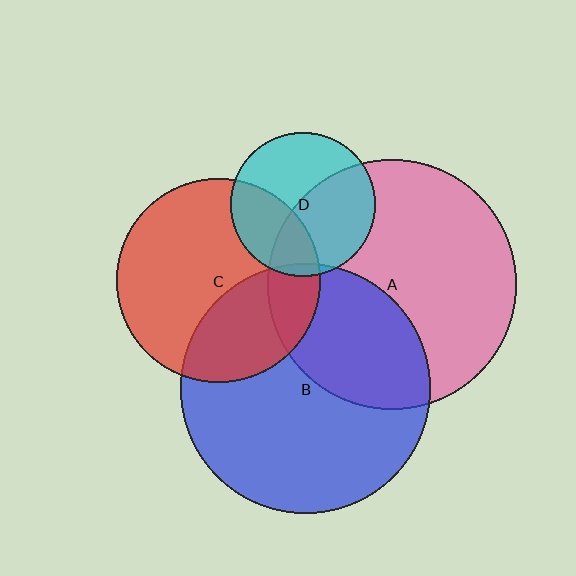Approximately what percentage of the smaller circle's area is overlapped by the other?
Approximately 35%.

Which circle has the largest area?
Circle B (blue).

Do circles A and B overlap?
Yes.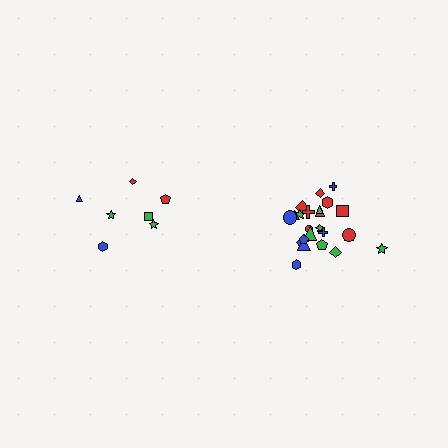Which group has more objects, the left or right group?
The right group.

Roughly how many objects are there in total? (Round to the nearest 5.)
Roughly 30 objects in total.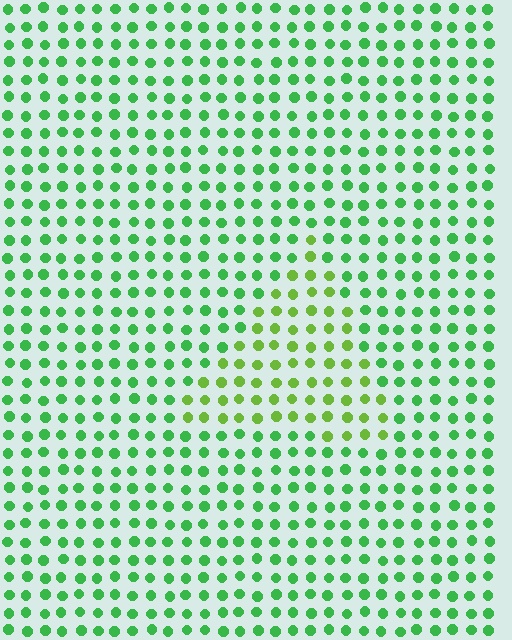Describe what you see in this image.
The image is filled with small green elements in a uniform arrangement. A triangle-shaped region is visible where the elements are tinted to a slightly different hue, forming a subtle color boundary.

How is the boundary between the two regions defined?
The boundary is defined purely by a slight shift in hue (about 32 degrees). Spacing, size, and orientation are identical on both sides.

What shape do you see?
I see a triangle.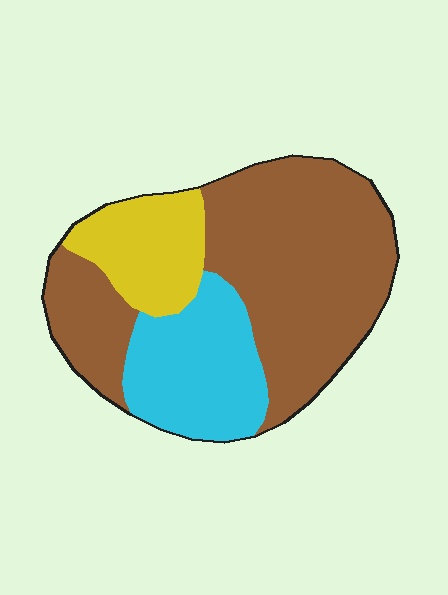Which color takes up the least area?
Yellow, at roughly 15%.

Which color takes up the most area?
Brown, at roughly 60%.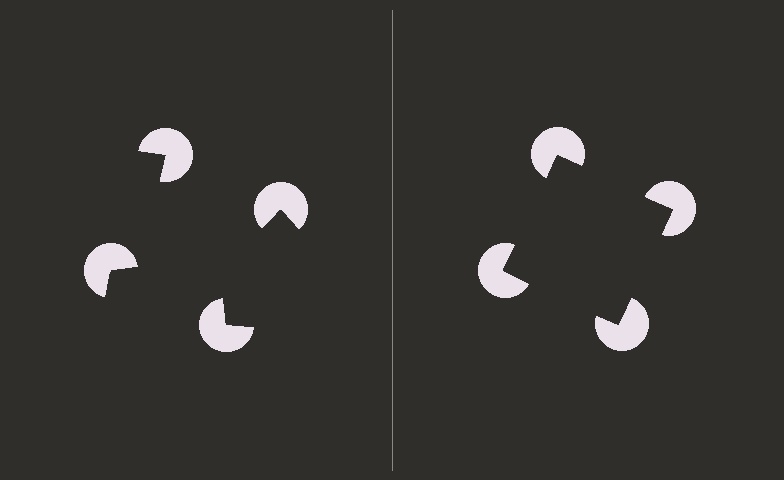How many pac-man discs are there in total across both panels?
8 — 4 on each side.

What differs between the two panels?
The pac-man discs are positioned identically on both sides; only the wedge orientations differ. On the right they align to a square; on the left they are misaligned.